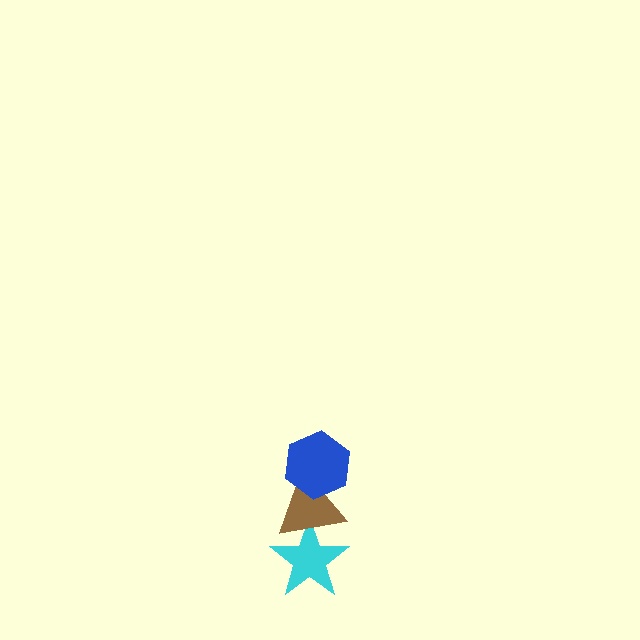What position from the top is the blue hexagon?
The blue hexagon is 1st from the top.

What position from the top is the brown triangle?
The brown triangle is 2nd from the top.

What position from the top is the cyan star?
The cyan star is 3rd from the top.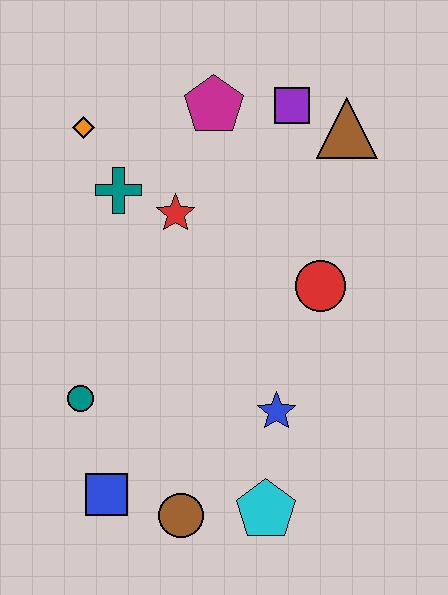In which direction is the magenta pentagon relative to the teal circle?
The magenta pentagon is above the teal circle.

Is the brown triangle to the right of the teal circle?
Yes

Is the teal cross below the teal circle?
No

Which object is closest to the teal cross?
The red star is closest to the teal cross.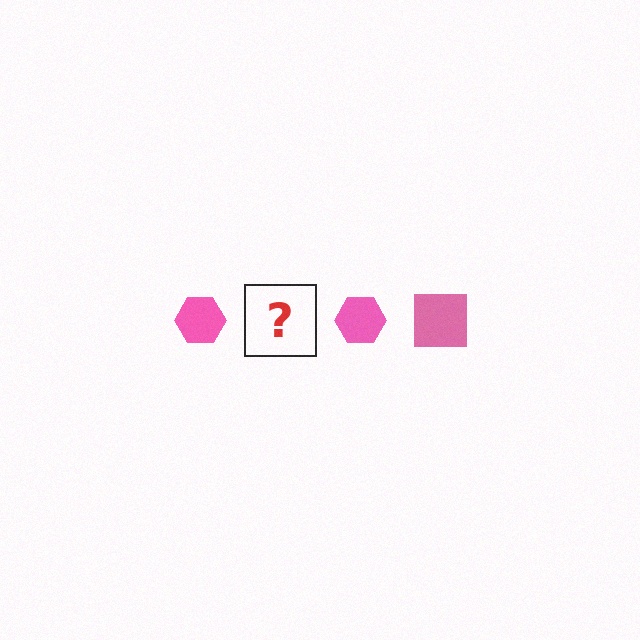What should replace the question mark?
The question mark should be replaced with a pink square.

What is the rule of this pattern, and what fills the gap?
The rule is that the pattern cycles through hexagon, square shapes in pink. The gap should be filled with a pink square.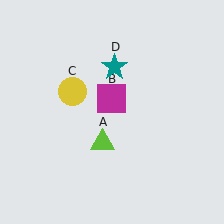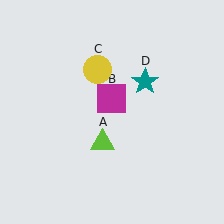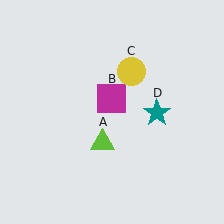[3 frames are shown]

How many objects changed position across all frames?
2 objects changed position: yellow circle (object C), teal star (object D).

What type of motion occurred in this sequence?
The yellow circle (object C), teal star (object D) rotated clockwise around the center of the scene.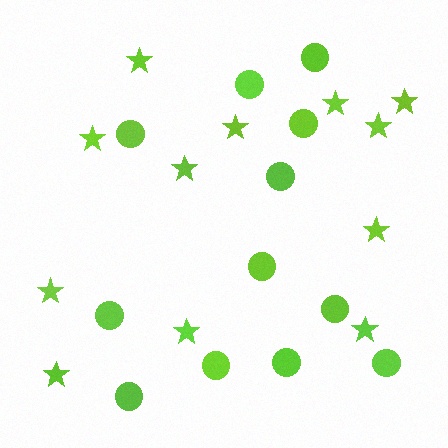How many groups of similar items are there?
There are 2 groups: one group of stars (12) and one group of circles (12).